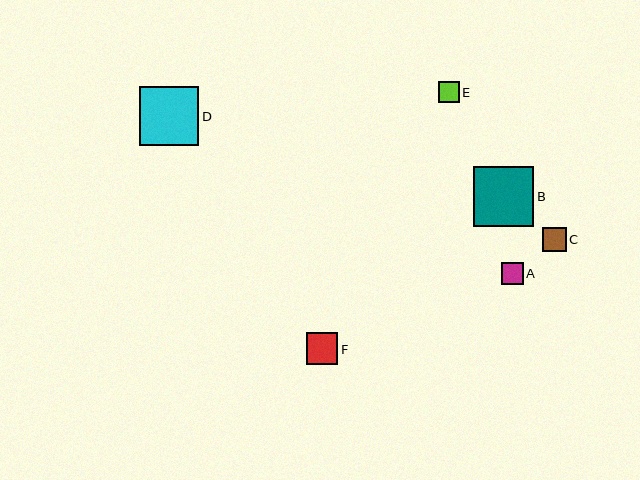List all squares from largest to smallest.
From largest to smallest: B, D, F, C, A, E.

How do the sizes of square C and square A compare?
Square C and square A are approximately the same size.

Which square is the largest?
Square B is the largest with a size of approximately 60 pixels.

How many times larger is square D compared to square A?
Square D is approximately 2.7 times the size of square A.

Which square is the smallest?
Square E is the smallest with a size of approximately 21 pixels.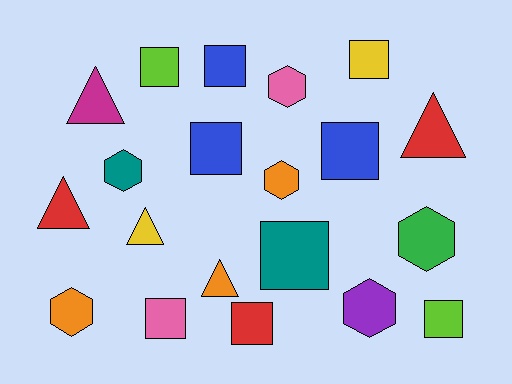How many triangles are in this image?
There are 5 triangles.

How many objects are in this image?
There are 20 objects.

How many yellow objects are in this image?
There are 2 yellow objects.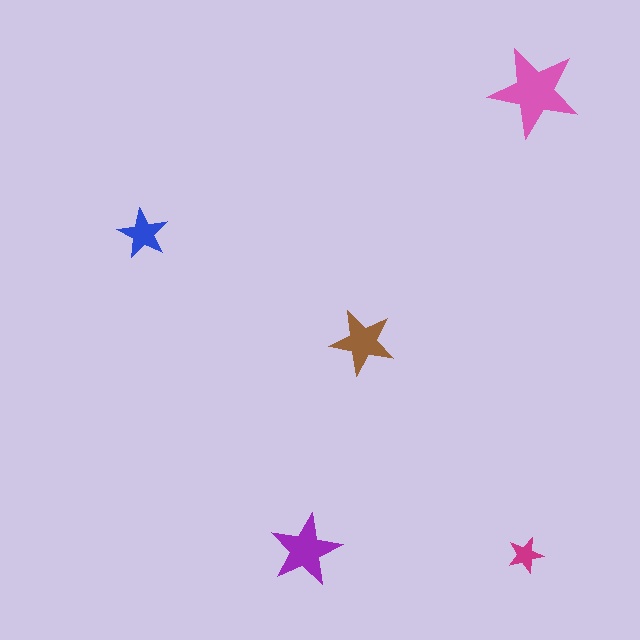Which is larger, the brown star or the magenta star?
The brown one.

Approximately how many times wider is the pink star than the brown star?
About 1.5 times wider.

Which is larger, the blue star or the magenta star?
The blue one.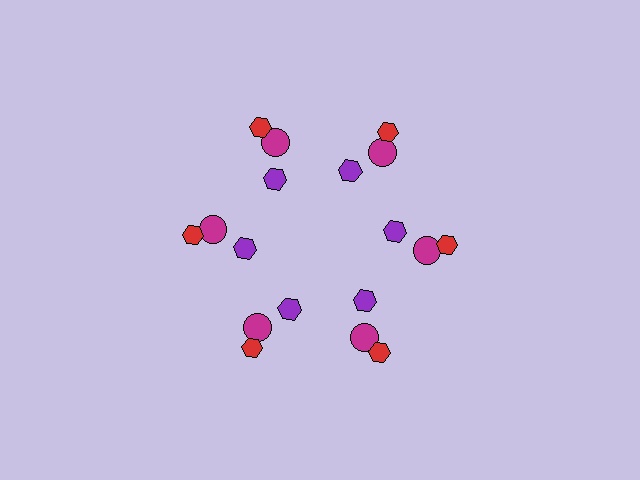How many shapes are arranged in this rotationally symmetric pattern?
There are 18 shapes, arranged in 6 groups of 3.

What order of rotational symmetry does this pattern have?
This pattern has 6-fold rotational symmetry.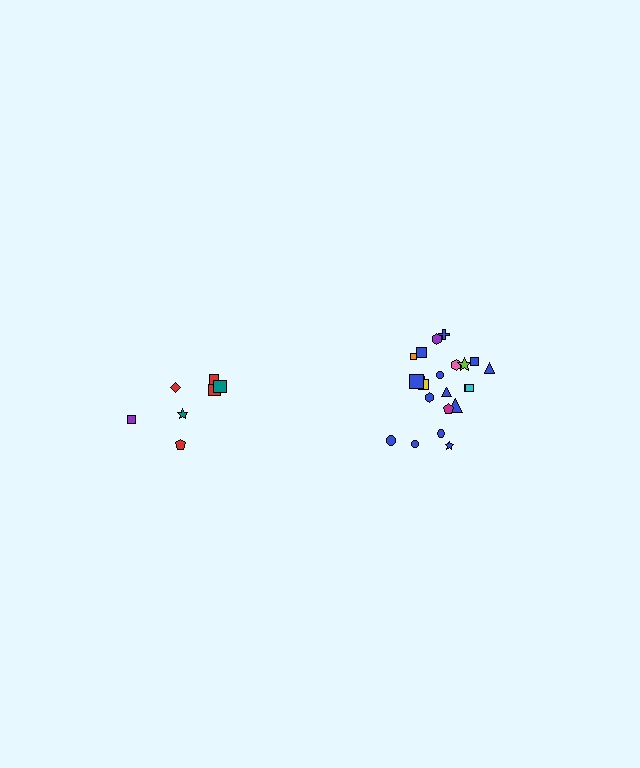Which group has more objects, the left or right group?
The right group.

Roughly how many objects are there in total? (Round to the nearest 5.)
Roughly 30 objects in total.